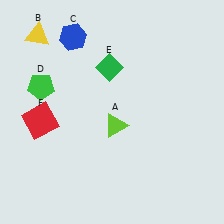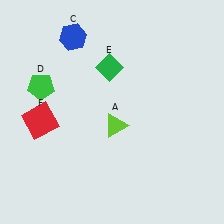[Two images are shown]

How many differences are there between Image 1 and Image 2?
There is 1 difference between the two images.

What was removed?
The yellow triangle (B) was removed in Image 2.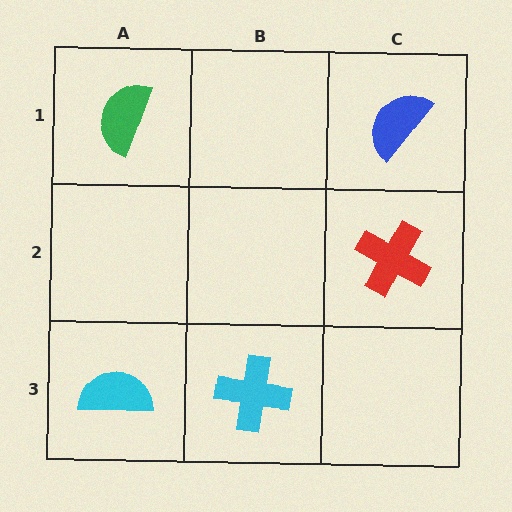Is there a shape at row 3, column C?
No, that cell is empty.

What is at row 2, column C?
A red cross.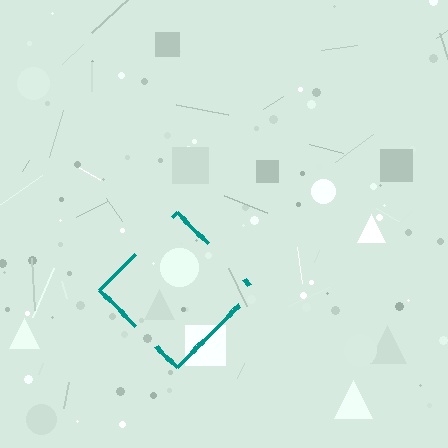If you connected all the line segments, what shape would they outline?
They would outline a diamond.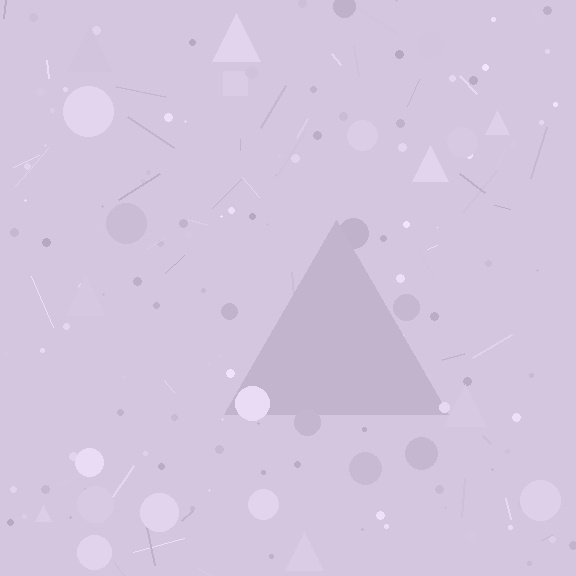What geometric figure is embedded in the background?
A triangle is embedded in the background.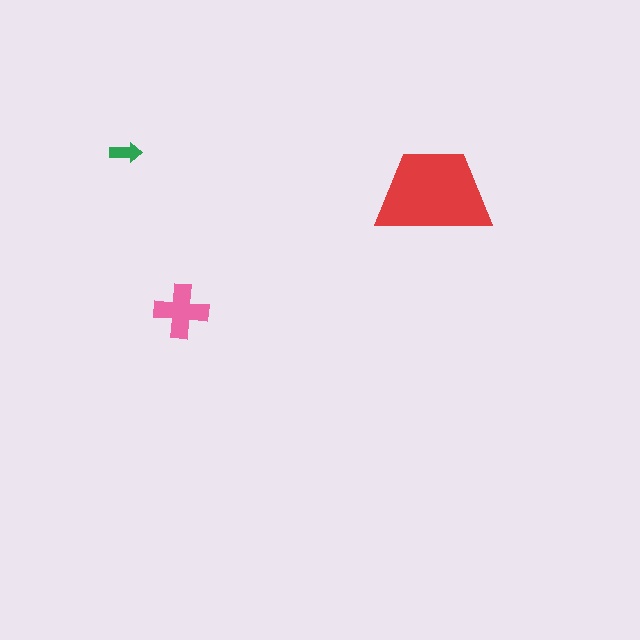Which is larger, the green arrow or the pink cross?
The pink cross.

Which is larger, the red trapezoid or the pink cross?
The red trapezoid.